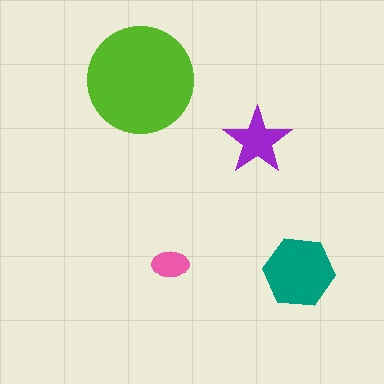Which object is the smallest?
The pink ellipse.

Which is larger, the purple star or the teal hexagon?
The teal hexagon.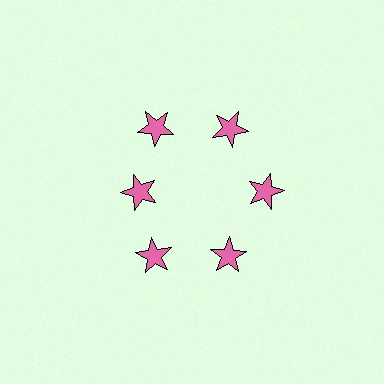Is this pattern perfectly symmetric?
No. The 6 pink stars are arranged in a ring, but one element near the 9 o'clock position is pulled inward toward the center, breaking the 6-fold rotational symmetry.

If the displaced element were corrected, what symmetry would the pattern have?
It would have 6-fold rotational symmetry — the pattern would map onto itself every 60 degrees.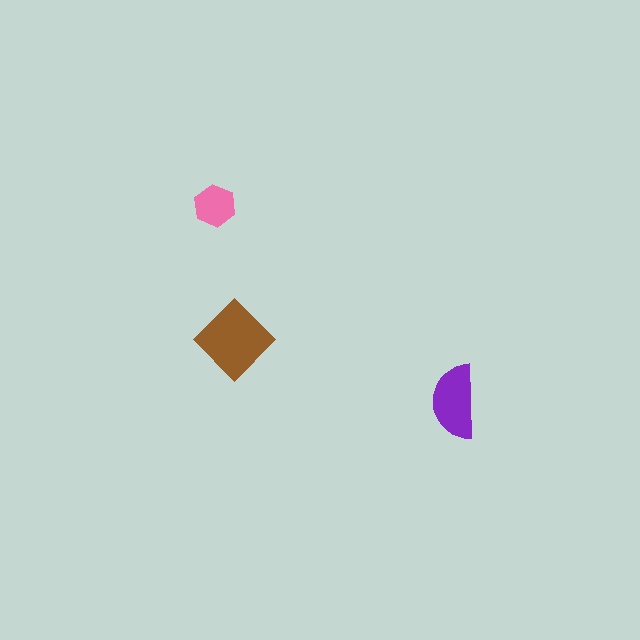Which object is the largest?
The brown diamond.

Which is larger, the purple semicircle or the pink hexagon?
The purple semicircle.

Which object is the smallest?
The pink hexagon.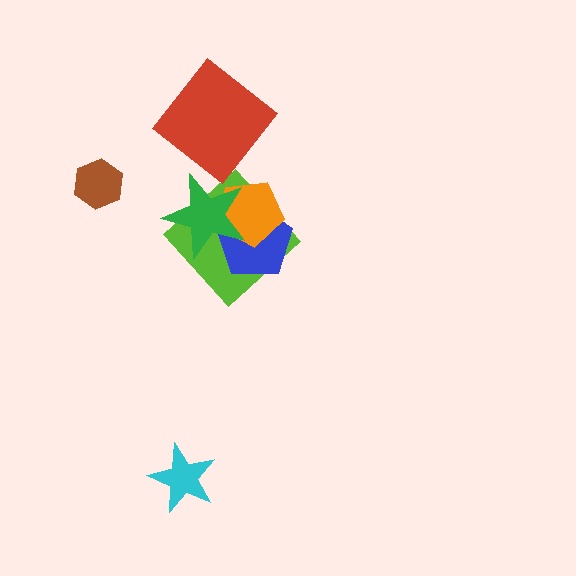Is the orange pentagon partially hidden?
Yes, it is partially covered by another shape.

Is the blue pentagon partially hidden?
Yes, it is partially covered by another shape.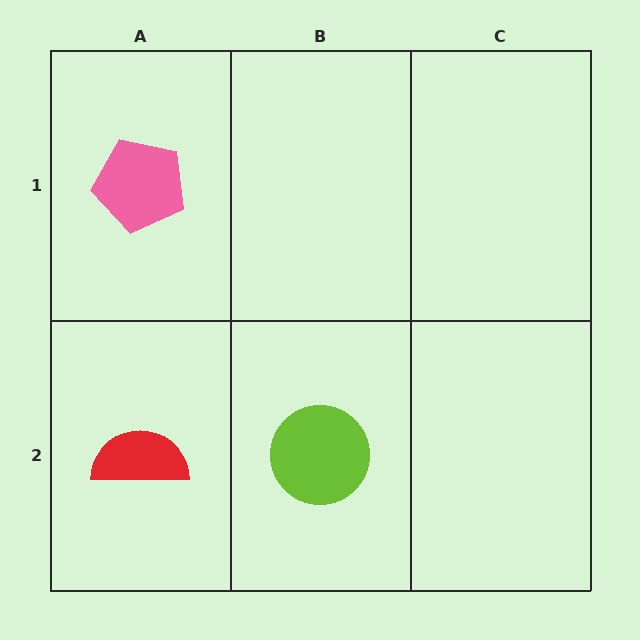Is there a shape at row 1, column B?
No, that cell is empty.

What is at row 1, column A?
A pink pentagon.